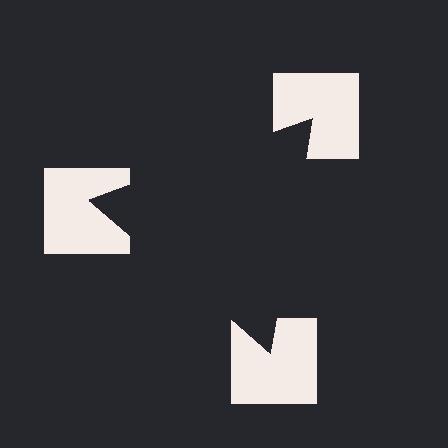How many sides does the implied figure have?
3 sides.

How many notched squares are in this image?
There are 3 — one at each vertex of the illusory triangle.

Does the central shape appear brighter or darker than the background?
It typically appears slightly darker than the background, even though no actual brightness change is drawn.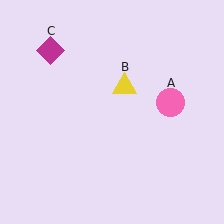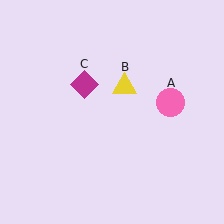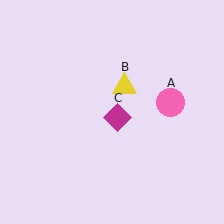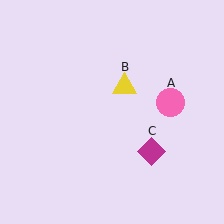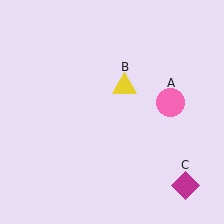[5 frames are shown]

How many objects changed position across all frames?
1 object changed position: magenta diamond (object C).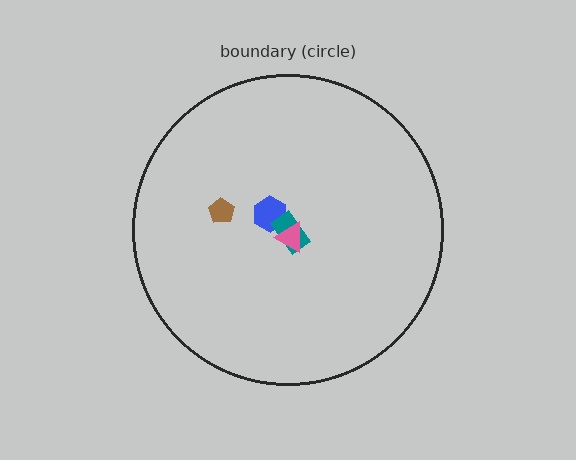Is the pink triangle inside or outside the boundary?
Inside.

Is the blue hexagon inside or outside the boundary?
Inside.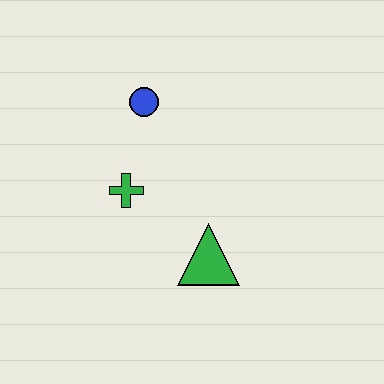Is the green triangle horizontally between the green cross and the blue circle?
No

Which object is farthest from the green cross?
The green triangle is farthest from the green cross.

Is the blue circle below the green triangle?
No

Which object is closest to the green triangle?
The green cross is closest to the green triangle.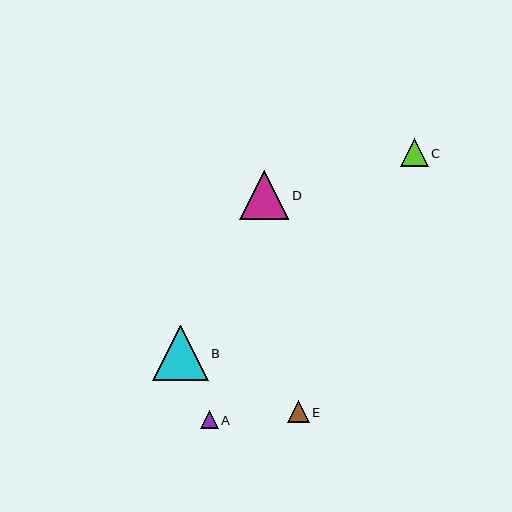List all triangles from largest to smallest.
From largest to smallest: B, D, C, E, A.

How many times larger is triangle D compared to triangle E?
Triangle D is approximately 2.2 times the size of triangle E.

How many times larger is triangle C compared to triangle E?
Triangle C is approximately 1.3 times the size of triangle E.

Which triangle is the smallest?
Triangle A is the smallest with a size of approximately 18 pixels.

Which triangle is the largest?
Triangle B is the largest with a size of approximately 55 pixels.